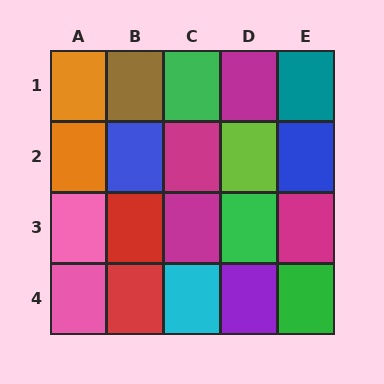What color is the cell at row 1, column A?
Orange.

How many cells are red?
2 cells are red.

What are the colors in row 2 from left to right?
Orange, blue, magenta, lime, blue.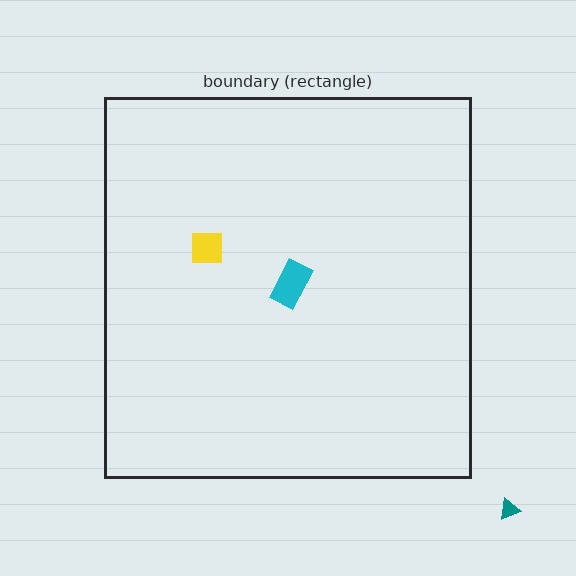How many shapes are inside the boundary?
2 inside, 1 outside.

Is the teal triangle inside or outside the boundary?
Outside.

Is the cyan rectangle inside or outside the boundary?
Inside.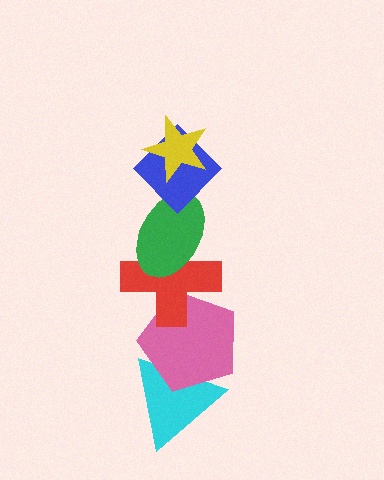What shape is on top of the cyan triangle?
The pink pentagon is on top of the cyan triangle.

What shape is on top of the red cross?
The green ellipse is on top of the red cross.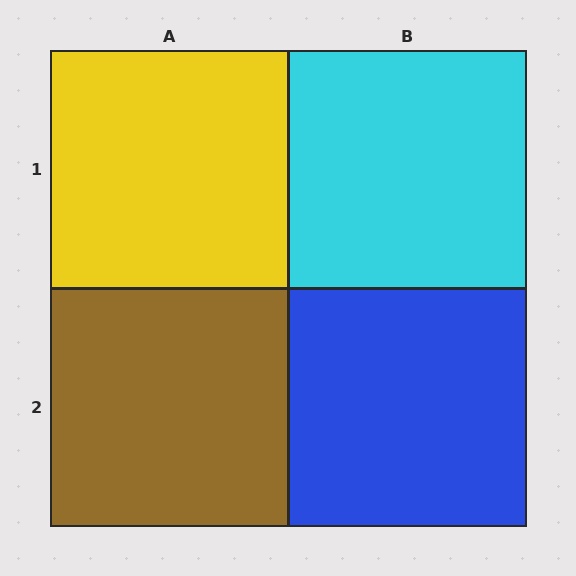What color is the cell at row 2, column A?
Brown.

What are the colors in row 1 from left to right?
Yellow, cyan.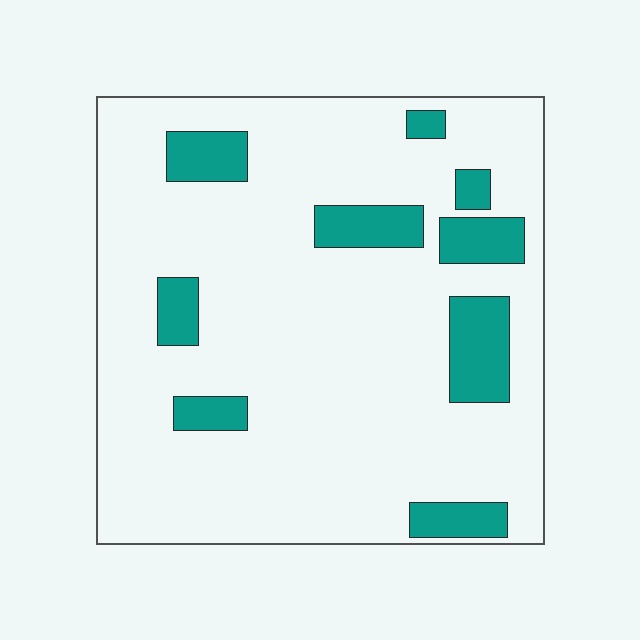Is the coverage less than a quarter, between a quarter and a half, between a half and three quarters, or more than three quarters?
Less than a quarter.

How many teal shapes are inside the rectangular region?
9.